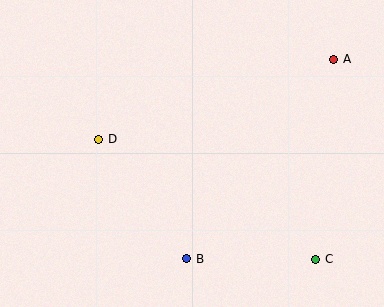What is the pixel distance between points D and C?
The distance between D and C is 248 pixels.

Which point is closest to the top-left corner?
Point D is closest to the top-left corner.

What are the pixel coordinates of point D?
Point D is at (99, 139).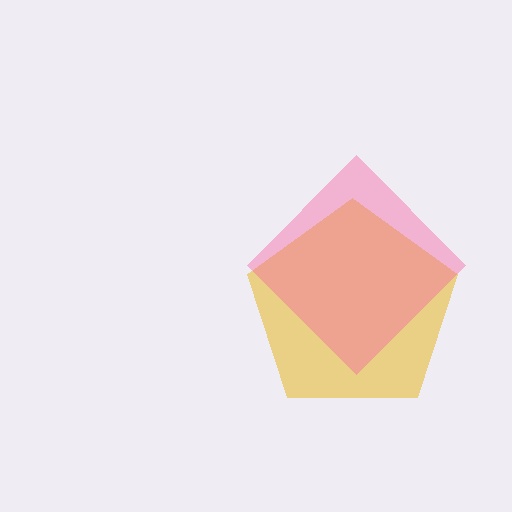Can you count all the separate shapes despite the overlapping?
Yes, there are 2 separate shapes.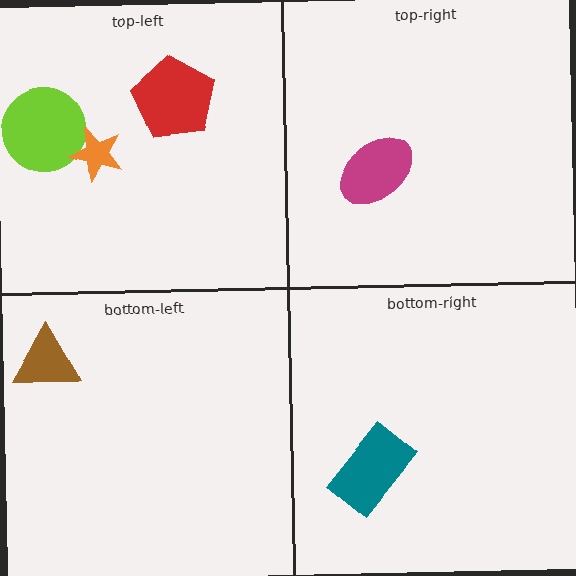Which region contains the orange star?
The top-left region.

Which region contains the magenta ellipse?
The top-right region.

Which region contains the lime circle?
The top-left region.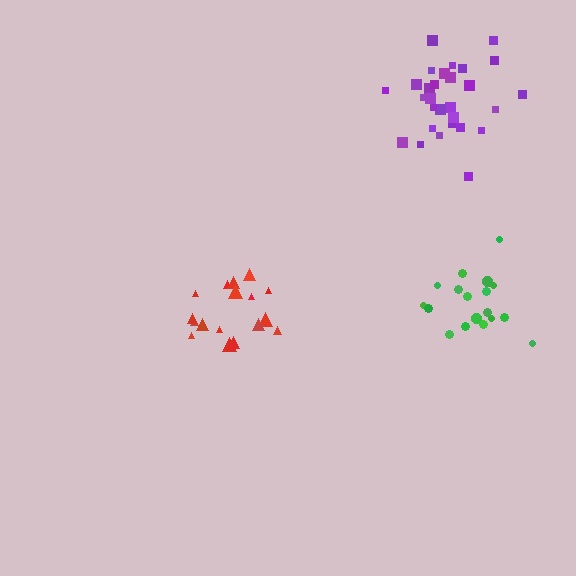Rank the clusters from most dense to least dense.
purple, red, green.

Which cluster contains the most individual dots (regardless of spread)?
Purple (29).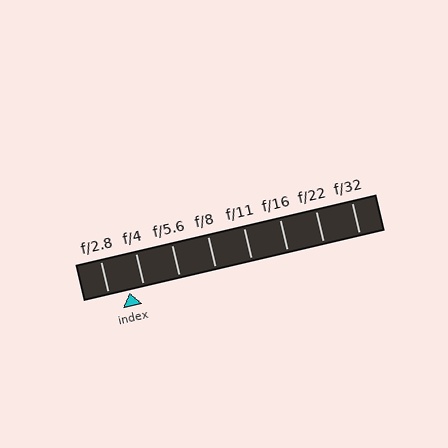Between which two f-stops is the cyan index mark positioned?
The index mark is between f/2.8 and f/4.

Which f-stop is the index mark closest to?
The index mark is closest to f/4.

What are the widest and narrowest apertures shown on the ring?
The widest aperture shown is f/2.8 and the narrowest is f/32.